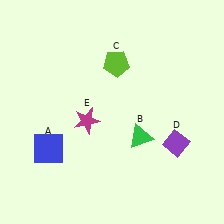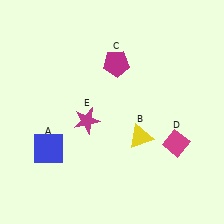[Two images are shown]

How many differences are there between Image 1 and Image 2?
There are 3 differences between the two images.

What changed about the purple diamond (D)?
In Image 1, D is purple. In Image 2, it changed to magenta.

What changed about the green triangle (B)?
In Image 1, B is green. In Image 2, it changed to yellow.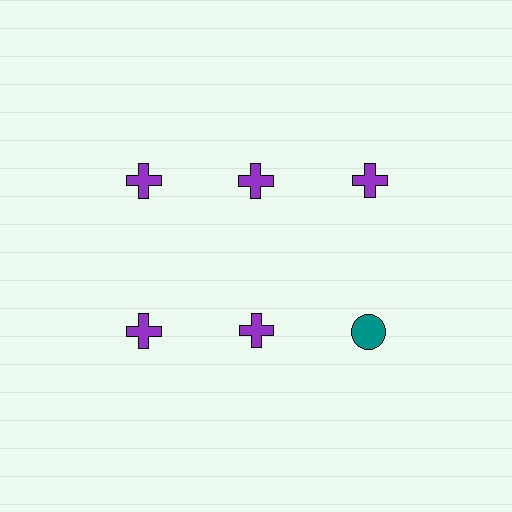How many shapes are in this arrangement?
There are 6 shapes arranged in a grid pattern.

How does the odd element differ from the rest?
It differs in both color (teal instead of purple) and shape (circle instead of cross).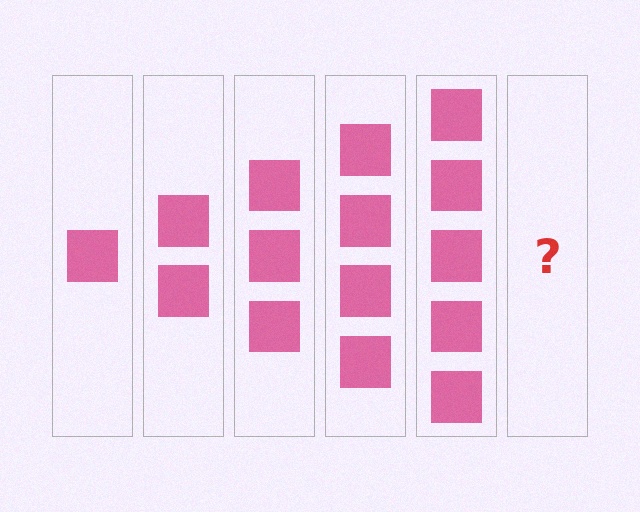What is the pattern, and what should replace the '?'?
The pattern is that each step adds one more square. The '?' should be 6 squares.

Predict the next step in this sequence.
The next step is 6 squares.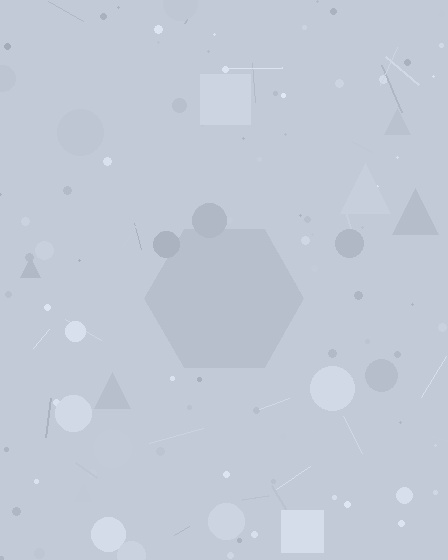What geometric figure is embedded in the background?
A hexagon is embedded in the background.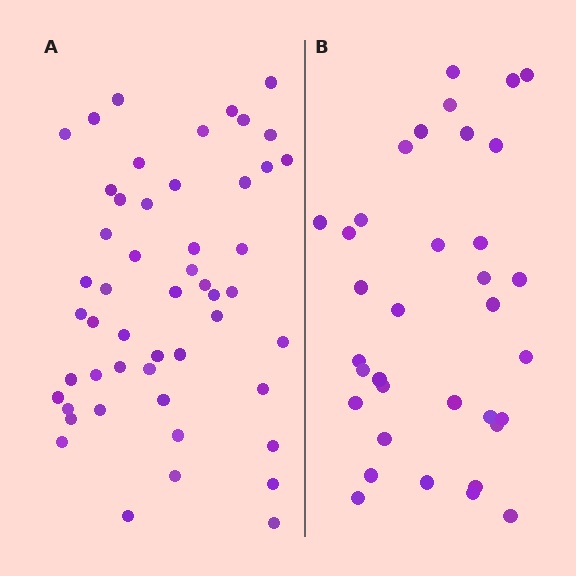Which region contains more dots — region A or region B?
Region A (the left region) has more dots.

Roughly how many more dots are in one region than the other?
Region A has approximately 15 more dots than region B.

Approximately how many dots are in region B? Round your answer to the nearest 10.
About 40 dots. (The exact count is 35, which rounds to 40.)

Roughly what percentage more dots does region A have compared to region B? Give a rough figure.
About 45% more.